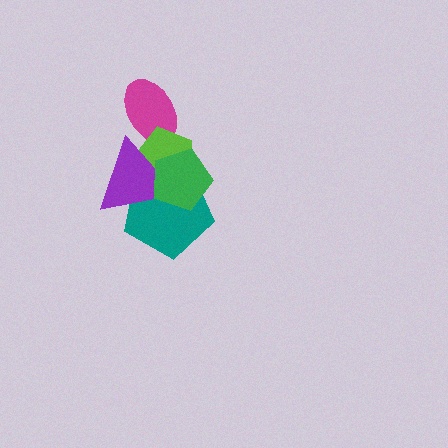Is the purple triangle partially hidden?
Yes, it is partially covered by another shape.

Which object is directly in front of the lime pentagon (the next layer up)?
The purple triangle is directly in front of the lime pentagon.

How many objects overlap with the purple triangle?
4 objects overlap with the purple triangle.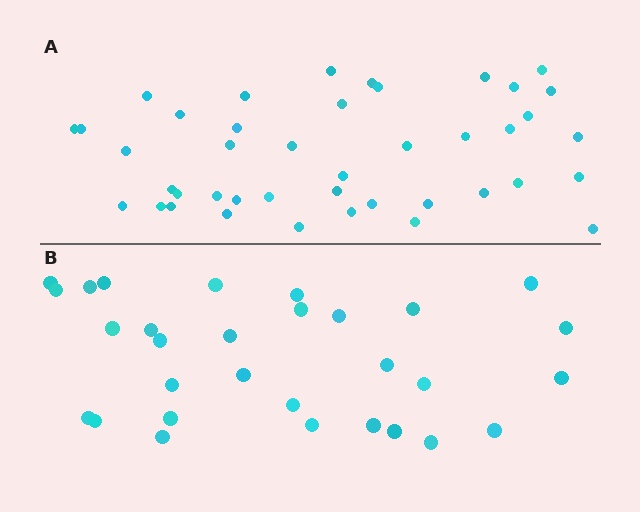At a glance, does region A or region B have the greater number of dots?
Region A (the top region) has more dots.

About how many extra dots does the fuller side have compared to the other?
Region A has roughly 12 or so more dots than region B.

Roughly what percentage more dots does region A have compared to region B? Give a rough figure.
About 40% more.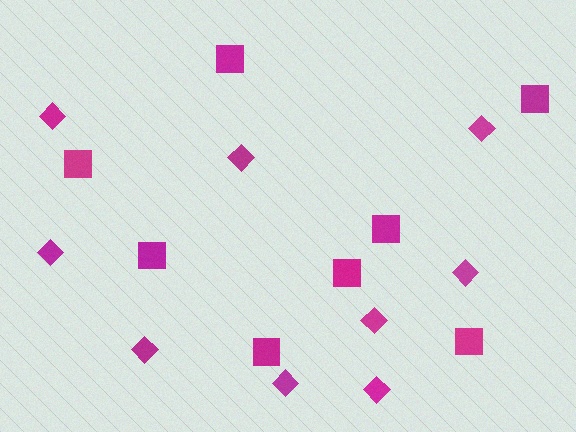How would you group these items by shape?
There are 2 groups: one group of squares (8) and one group of diamonds (9).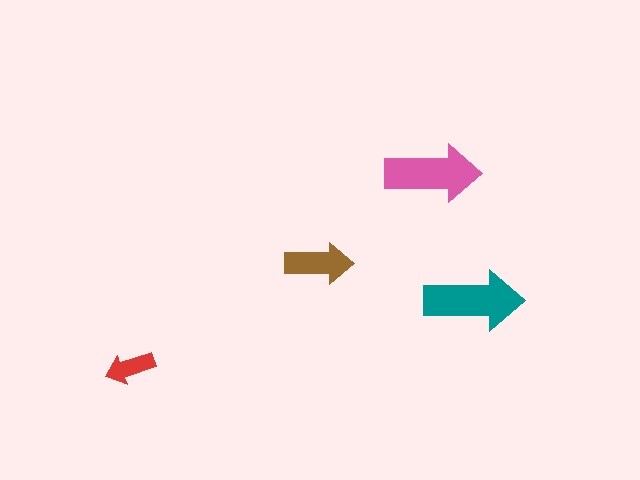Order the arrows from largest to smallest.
the teal one, the pink one, the brown one, the red one.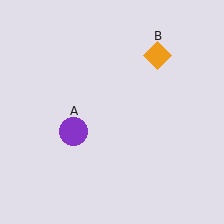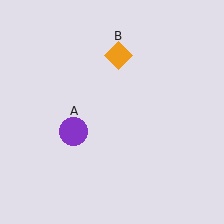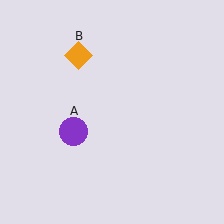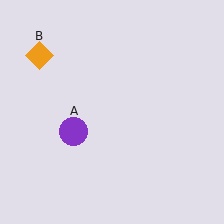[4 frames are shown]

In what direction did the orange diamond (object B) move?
The orange diamond (object B) moved left.